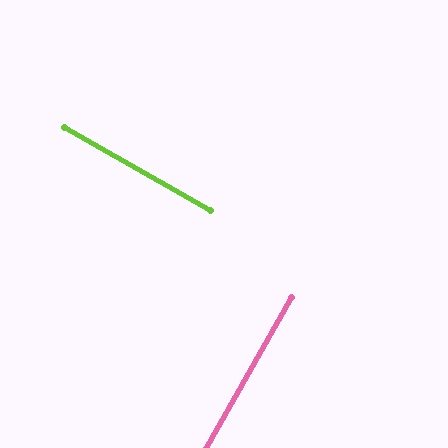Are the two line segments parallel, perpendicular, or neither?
Perpendicular — they meet at approximately 90°.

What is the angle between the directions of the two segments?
Approximately 90 degrees.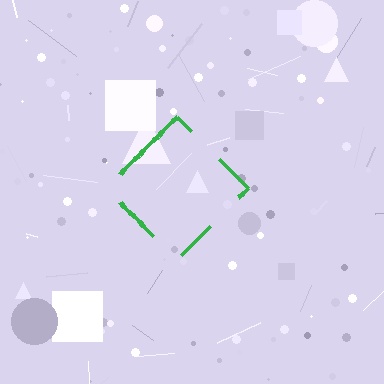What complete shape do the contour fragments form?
The contour fragments form a diamond.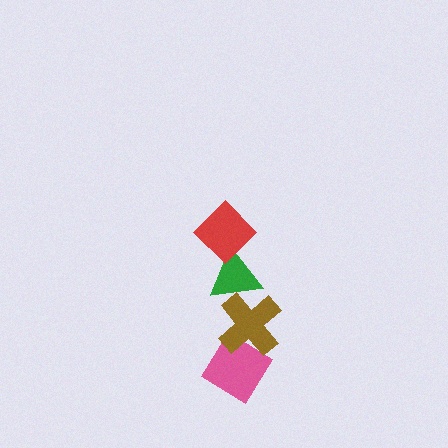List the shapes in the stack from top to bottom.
From top to bottom: the red diamond, the green triangle, the brown cross, the pink diamond.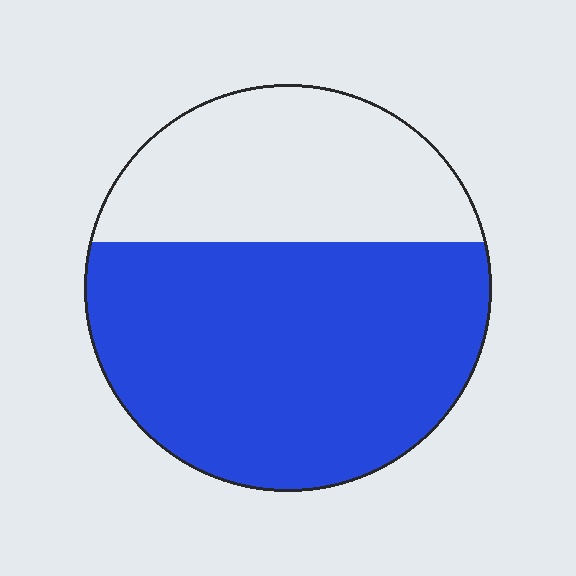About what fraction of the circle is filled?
About five eighths (5/8).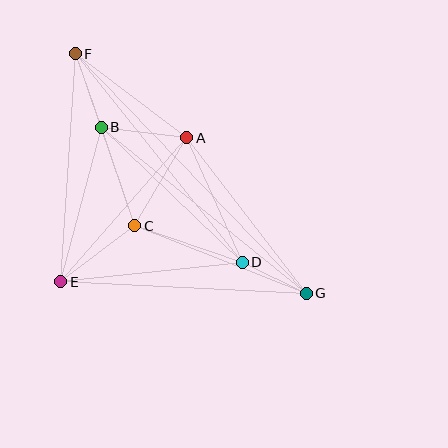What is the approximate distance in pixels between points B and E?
The distance between B and E is approximately 160 pixels.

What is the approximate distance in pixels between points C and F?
The distance between C and F is approximately 182 pixels.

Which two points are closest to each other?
Points D and G are closest to each other.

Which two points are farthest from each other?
Points F and G are farthest from each other.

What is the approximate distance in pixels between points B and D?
The distance between B and D is approximately 195 pixels.